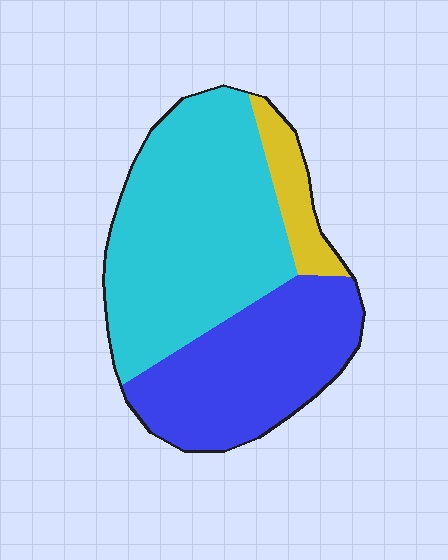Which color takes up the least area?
Yellow, at roughly 10%.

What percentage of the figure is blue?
Blue covers 37% of the figure.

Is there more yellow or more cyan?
Cyan.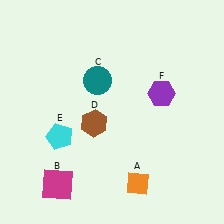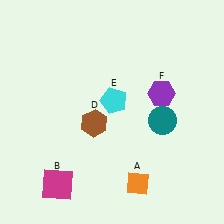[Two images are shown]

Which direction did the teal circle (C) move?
The teal circle (C) moved right.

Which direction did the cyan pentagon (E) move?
The cyan pentagon (E) moved right.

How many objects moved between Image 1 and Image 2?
2 objects moved between the two images.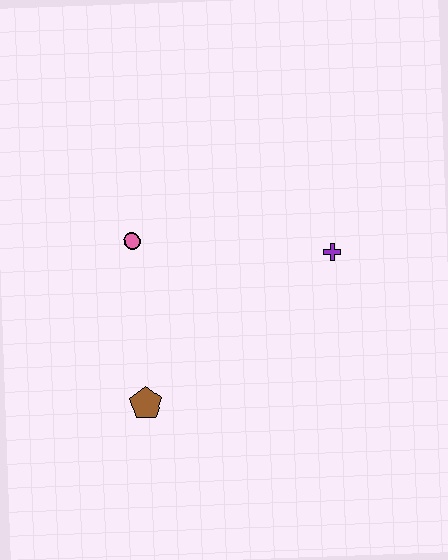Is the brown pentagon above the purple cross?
No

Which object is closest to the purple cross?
The pink circle is closest to the purple cross.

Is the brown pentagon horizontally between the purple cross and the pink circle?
Yes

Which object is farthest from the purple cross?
The brown pentagon is farthest from the purple cross.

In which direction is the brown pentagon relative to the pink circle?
The brown pentagon is below the pink circle.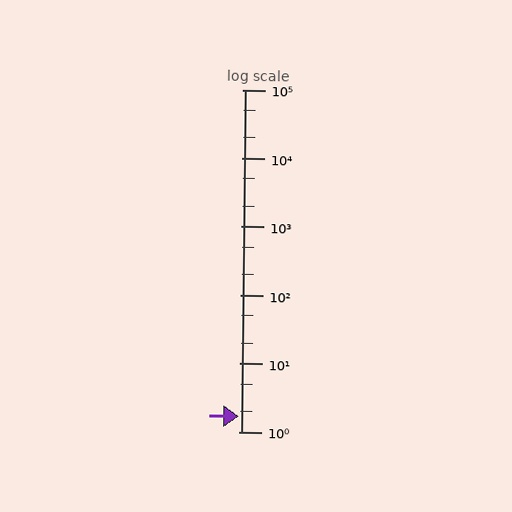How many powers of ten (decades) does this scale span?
The scale spans 5 decades, from 1 to 100000.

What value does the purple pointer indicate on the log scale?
The pointer indicates approximately 1.7.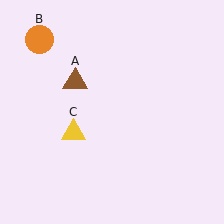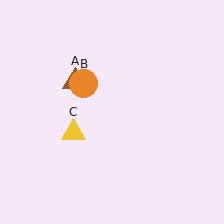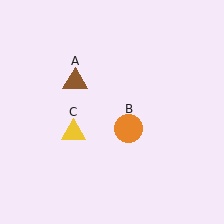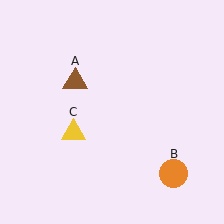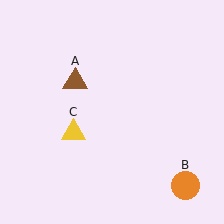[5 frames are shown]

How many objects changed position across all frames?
1 object changed position: orange circle (object B).